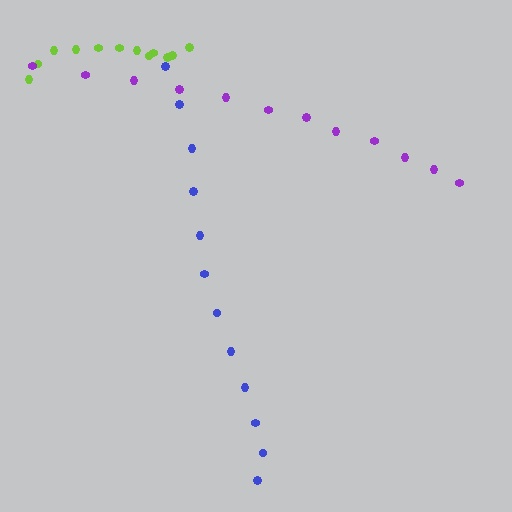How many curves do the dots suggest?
There are 3 distinct paths.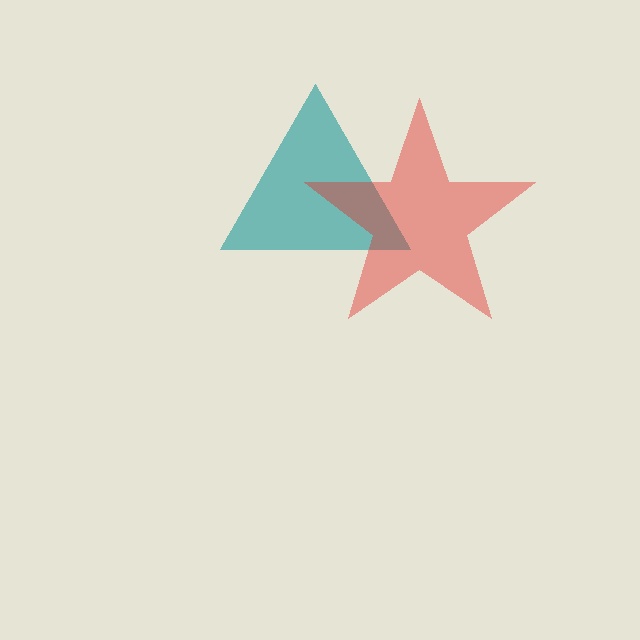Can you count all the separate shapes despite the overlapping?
Yes, there are 2 separate shapes.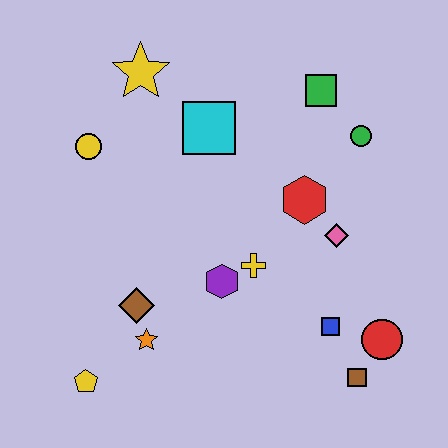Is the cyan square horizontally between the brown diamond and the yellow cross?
Yes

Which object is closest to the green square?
The green circle is closest to the green square.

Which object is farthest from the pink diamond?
The yellow pentagon is farthest from the pink diamond.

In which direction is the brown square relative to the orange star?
The brown square is to the right of the orange star.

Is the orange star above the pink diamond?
No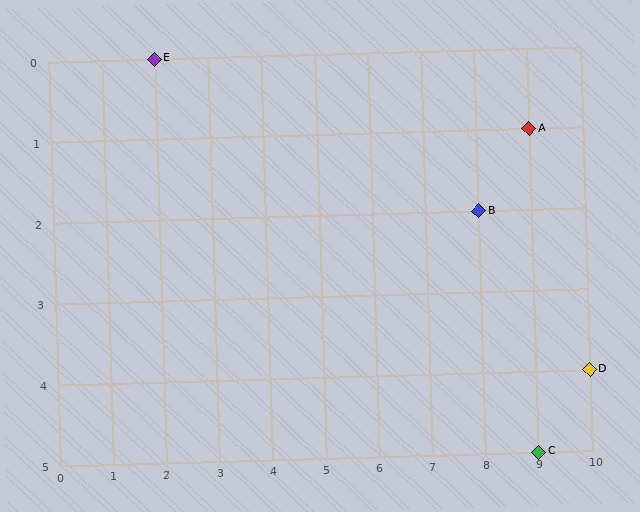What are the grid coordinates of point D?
Point D is at grid coordinates (10, 4).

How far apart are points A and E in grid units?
Points A and E are 7 columns and 1 row apart (about 7.1 grid units diagonally).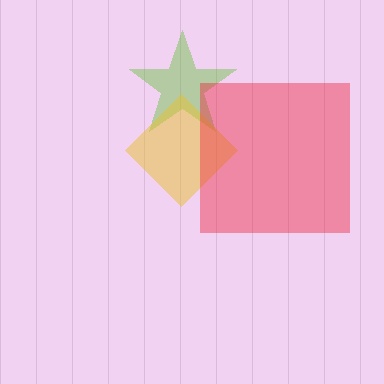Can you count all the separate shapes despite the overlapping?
Yes, there are 3 separate shapes.